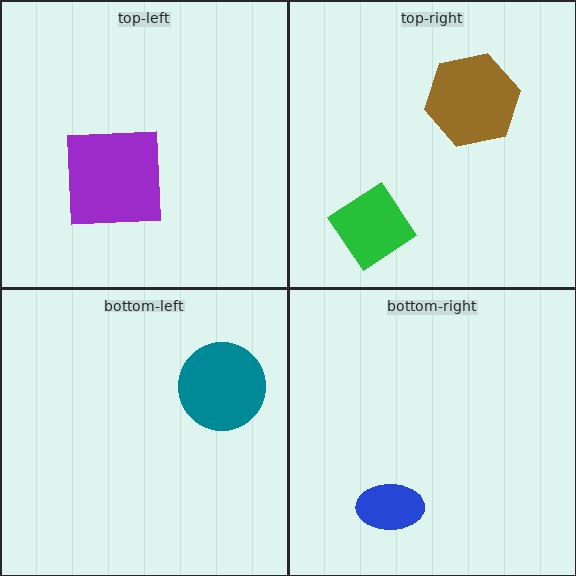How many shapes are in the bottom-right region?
1.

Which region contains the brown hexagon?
The top-right region.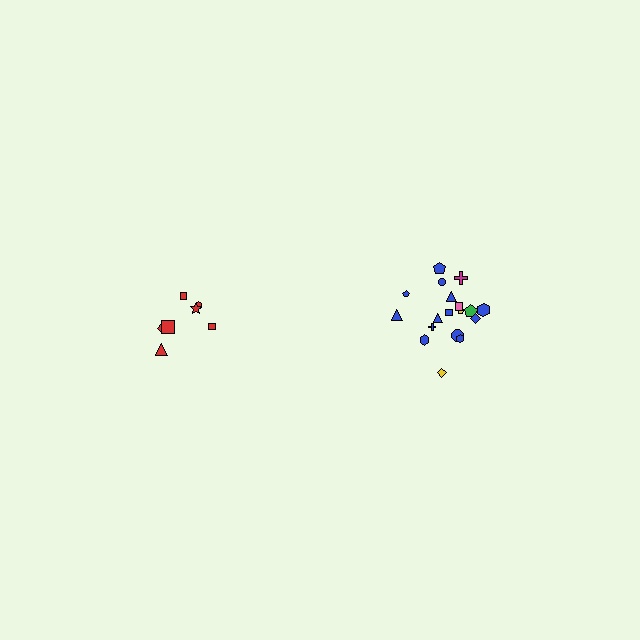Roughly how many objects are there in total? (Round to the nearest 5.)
Roughly 25 objects in total.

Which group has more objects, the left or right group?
The right group.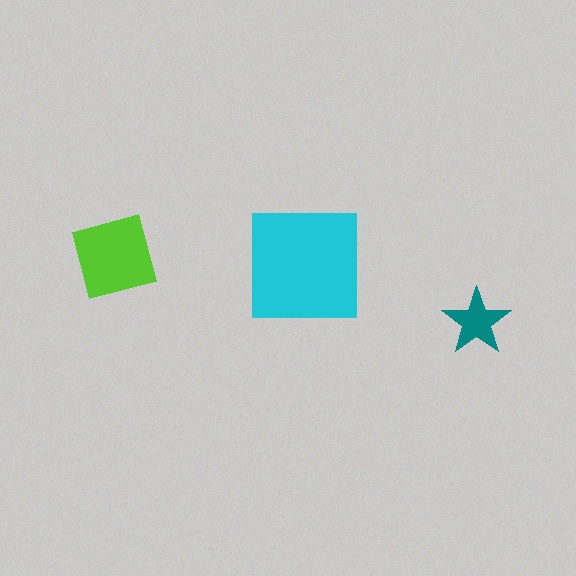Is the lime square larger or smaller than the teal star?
Larger.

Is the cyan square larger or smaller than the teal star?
Larger.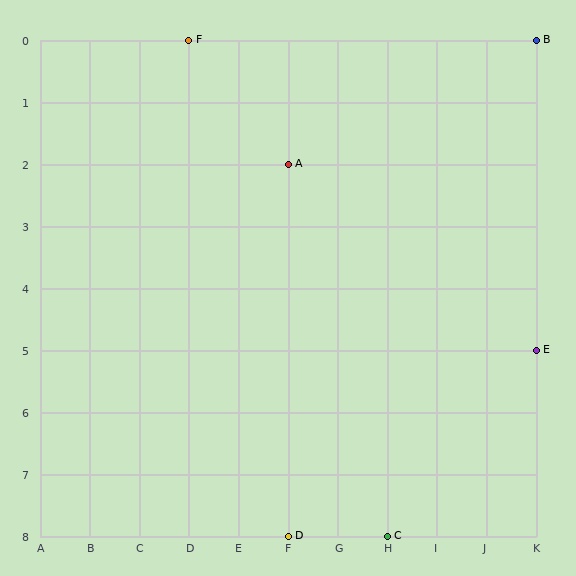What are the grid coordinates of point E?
Point E is at grid coordinates (K, 5).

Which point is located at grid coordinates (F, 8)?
Point D is at (F, 8).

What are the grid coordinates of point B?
Point B is at grid coordinates (K, 0).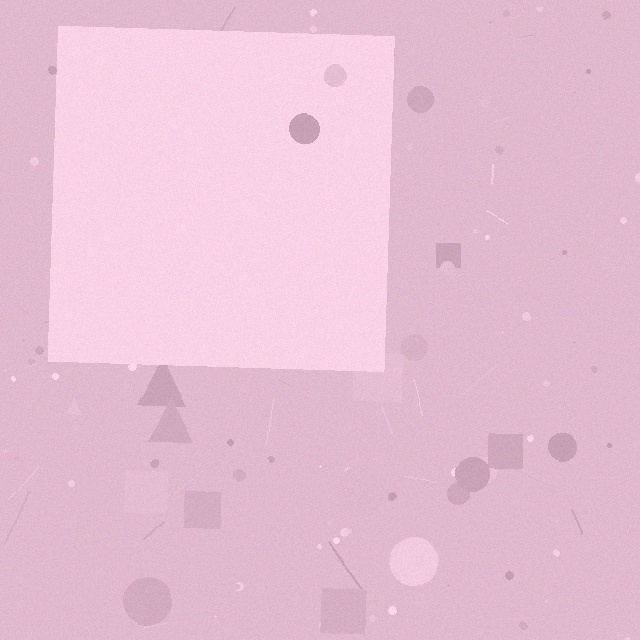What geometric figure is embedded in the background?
A square is embedded in the background.